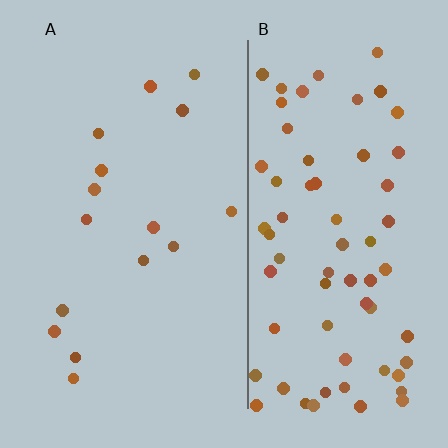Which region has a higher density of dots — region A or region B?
B (the right).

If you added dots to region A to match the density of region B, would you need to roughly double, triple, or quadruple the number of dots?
Approximately quadruple.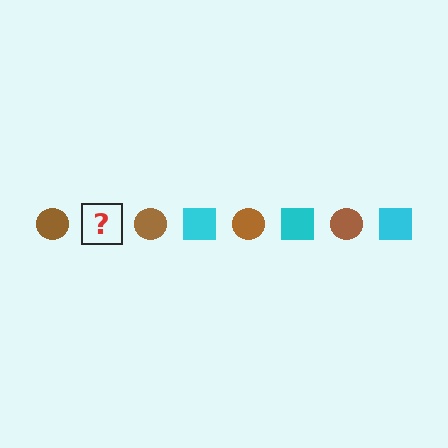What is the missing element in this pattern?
The missing element is a cyan square.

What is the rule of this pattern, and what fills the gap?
The rule is that the pattern alternates between brown circle and cyan square. The gap should be filled with a cyan square.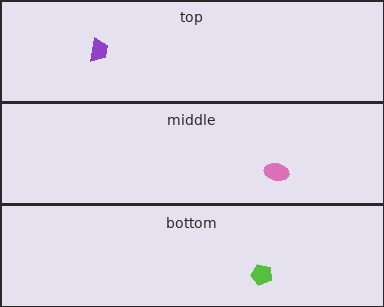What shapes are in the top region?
The purple trapezoid.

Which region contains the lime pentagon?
The bottom region.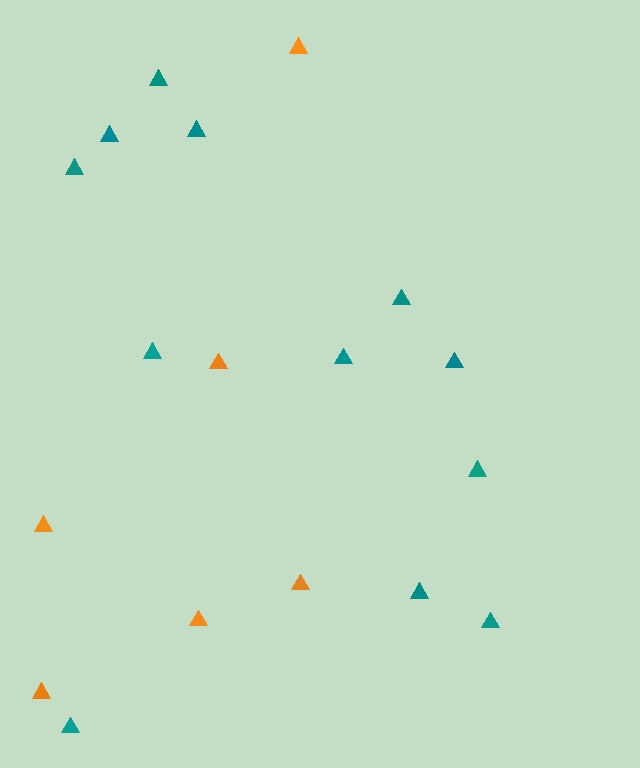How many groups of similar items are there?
There are 2 groups: one group of teal triangles (12) and one group of orange triangles (6).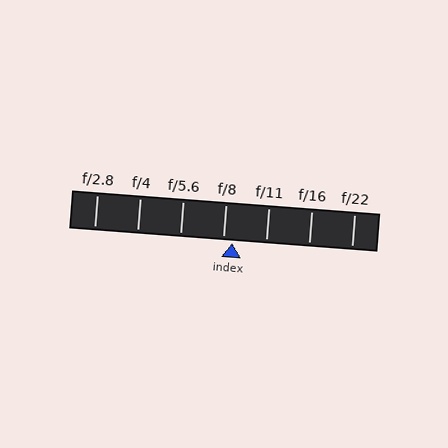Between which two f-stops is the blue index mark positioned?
The index mark is between f/8 and f/11.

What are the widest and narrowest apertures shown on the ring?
The widest aperture shown is f/2.8 and the narrowest is f/22.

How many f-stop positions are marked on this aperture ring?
There are 7 f-stop positions marked.